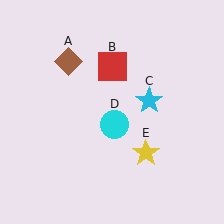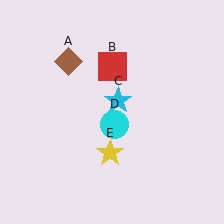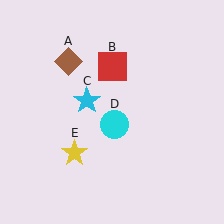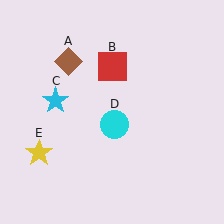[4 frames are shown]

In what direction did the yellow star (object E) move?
The yellow star (object E) moved left.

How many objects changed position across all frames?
2 objects changed position: cyan star (object C), yellow star (object E).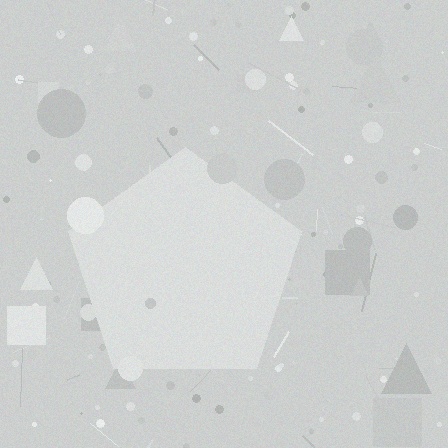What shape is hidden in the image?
A pentagon is hidden in the image.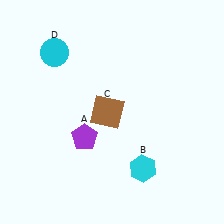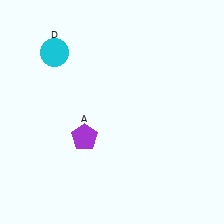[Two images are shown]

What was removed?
The brown square (C), the cyan hexagon (B) were removed in Image 2.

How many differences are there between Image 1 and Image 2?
There are 2 differences between the two images.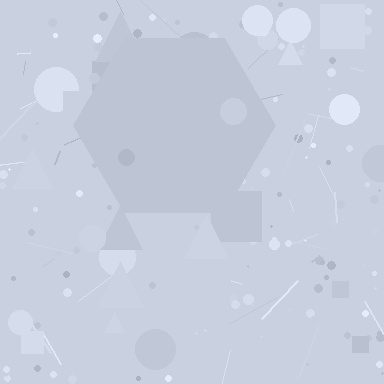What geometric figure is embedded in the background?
A hexagon is embedded in the background.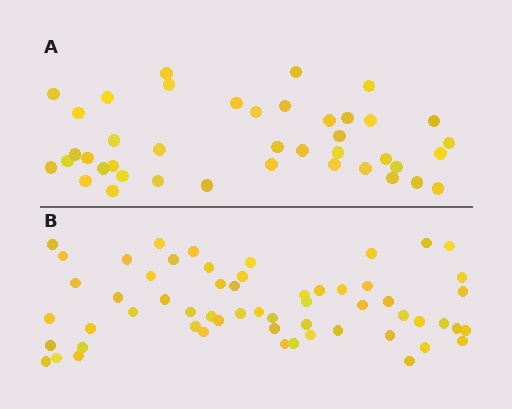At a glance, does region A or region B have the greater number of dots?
Region B (the bottom region) has more dots.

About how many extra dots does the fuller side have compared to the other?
Region B has approximately 15 more dots than region A.